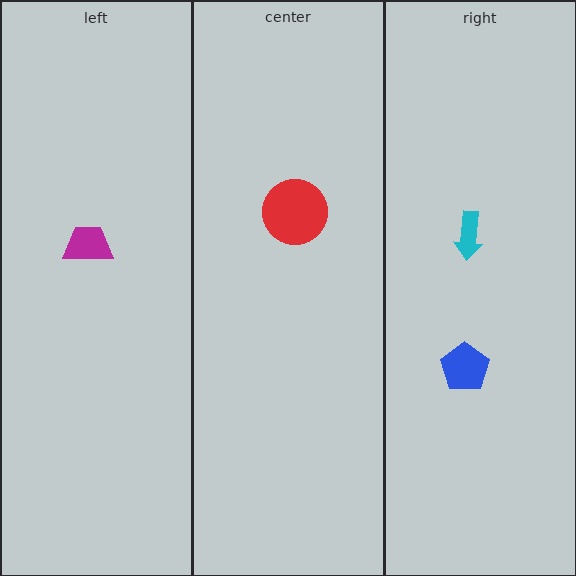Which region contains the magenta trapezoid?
The left region.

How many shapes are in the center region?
1.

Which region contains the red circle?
The center region.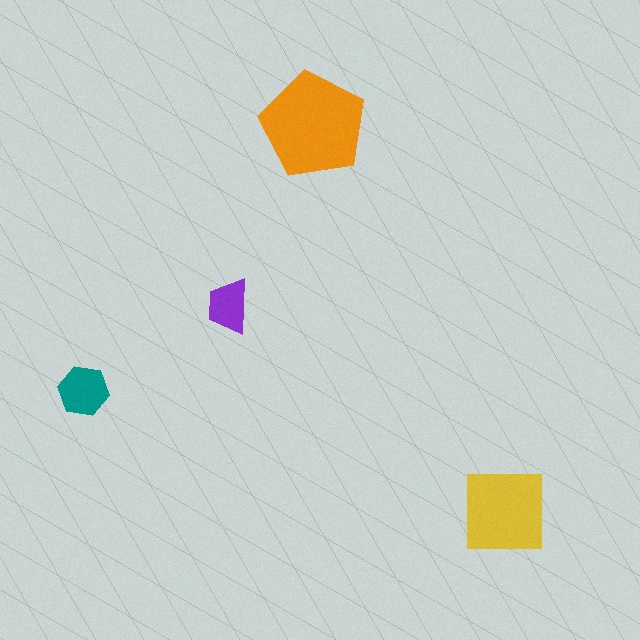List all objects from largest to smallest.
The orange pentagon, the yellow square, the teal hexagon, the purple trapezoid.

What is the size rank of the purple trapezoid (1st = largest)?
4th.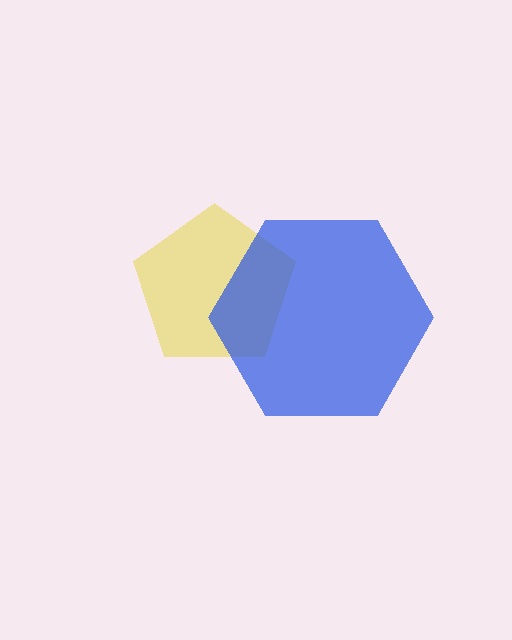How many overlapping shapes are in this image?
There are 2 overlapping shapes in the image.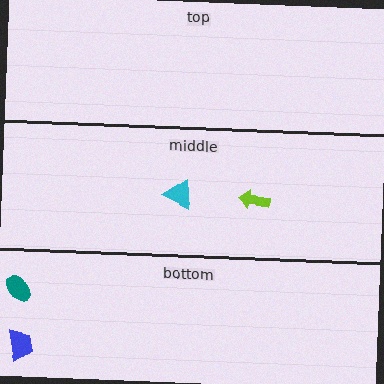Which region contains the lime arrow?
The middle region.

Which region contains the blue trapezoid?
The bottom region.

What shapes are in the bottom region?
The blue trapezoid, the teal ellipse.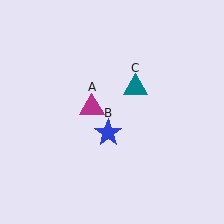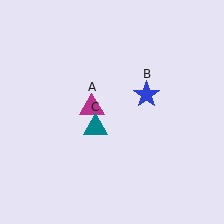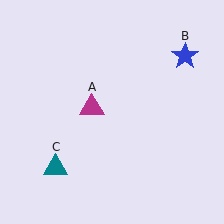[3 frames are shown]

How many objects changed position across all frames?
2 objects changed position: blue star (object B), teal triangle (object C).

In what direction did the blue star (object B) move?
The blue star (object B) moved up and to the right.